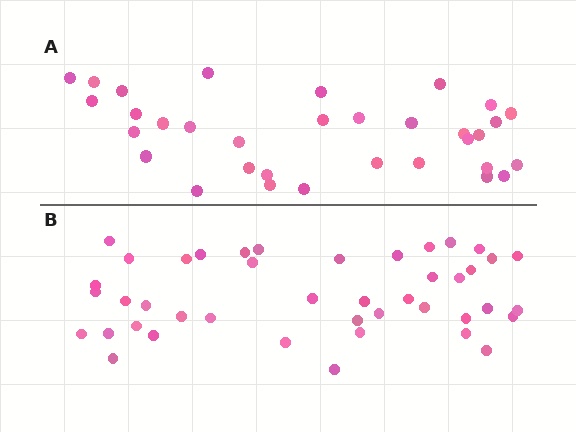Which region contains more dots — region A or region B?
Region B (the bottom region) has more dots.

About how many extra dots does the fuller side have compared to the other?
Region B has roughly 10 or so more dots than region A.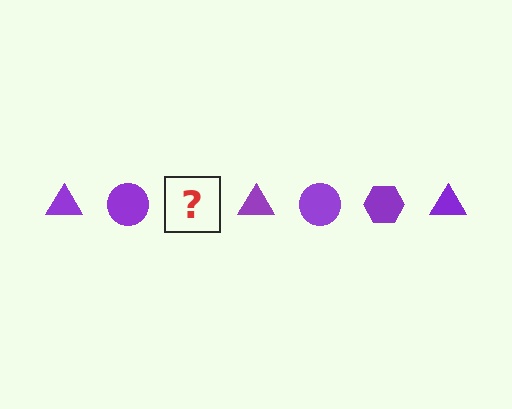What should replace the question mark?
The question mark should be replaced with a purple hexagon.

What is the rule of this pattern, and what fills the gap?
The rule is that the pattern cycles through triangle, circle, hexagon shapes in purple. The gap should be filled with a purple hexagon.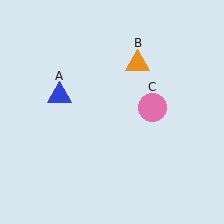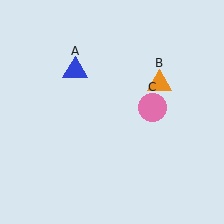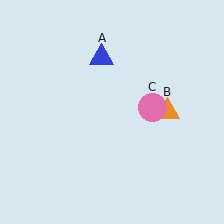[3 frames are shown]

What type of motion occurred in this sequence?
The blue triangle (object A), orange triangle (object B) rotated clockwise around the center of the scene.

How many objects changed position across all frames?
2 objects changed position: blue triangle (object A), orange triangle (object B).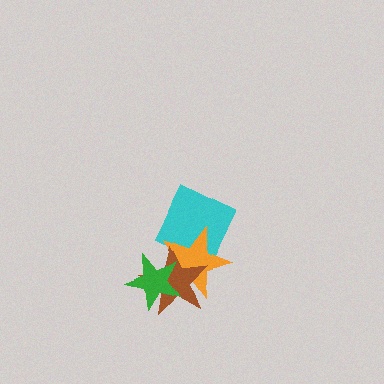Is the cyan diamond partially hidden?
Yes, it is partially covered by another shape.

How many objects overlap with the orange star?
3 objects overlap with the orange star.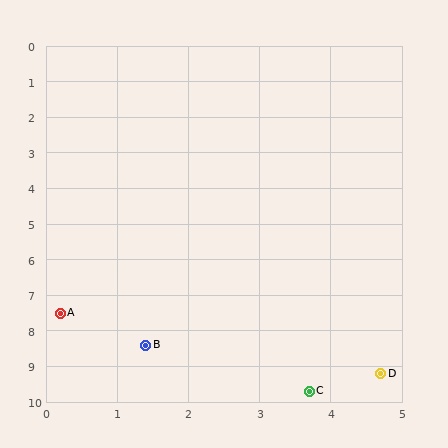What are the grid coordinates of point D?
Point D is at approximately (4.7, 9.2).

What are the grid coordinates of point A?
Point A is at approximately (0.2, 7.5).